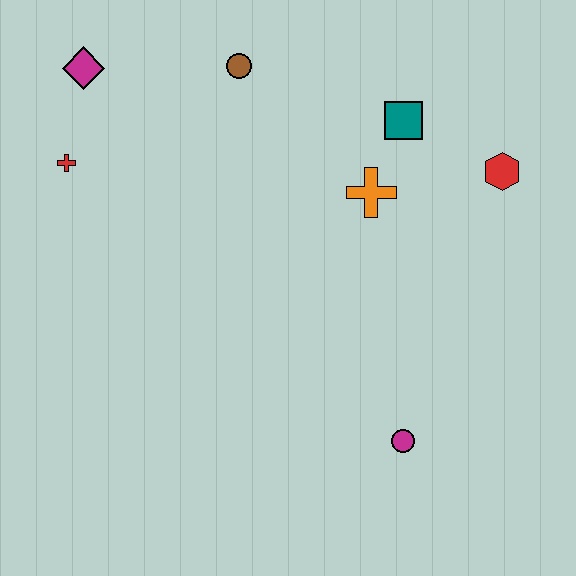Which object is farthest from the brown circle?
The magenta circle is farthest from the brown circle.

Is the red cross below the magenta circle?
No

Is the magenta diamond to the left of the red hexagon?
Yes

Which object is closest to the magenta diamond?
The red cross is closest to the magenta diamond.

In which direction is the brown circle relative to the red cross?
The brown circle is to the right of the red cross.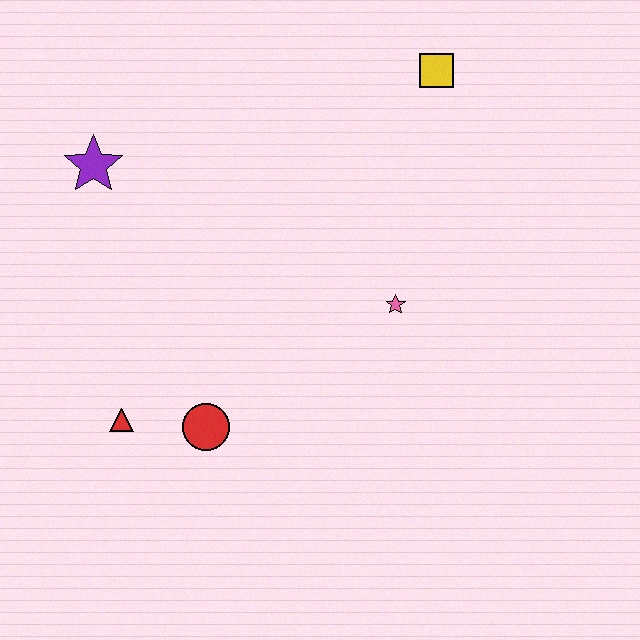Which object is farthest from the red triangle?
The yellow square is farthest from the red triangle.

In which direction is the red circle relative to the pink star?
The red circle is to the left of the pink star.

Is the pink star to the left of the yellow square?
Yes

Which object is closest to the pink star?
The red circle is closest to the pink star.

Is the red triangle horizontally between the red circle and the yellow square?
No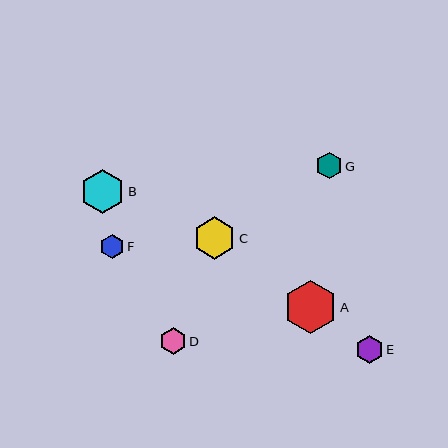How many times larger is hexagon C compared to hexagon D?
Hexagon C is approximately 1.6 times the size of hexagon D.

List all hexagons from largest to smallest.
From largest to smallest: A, B, C, E, D, G, F.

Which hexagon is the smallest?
Hexagon F is the smallest with a size of approximately 24 pixels.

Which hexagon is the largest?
Hexagon A is the largest with a size of approximately 53 pixels.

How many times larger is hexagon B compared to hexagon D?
Hexagon B is approximately 1.7 times the size of hexagon D.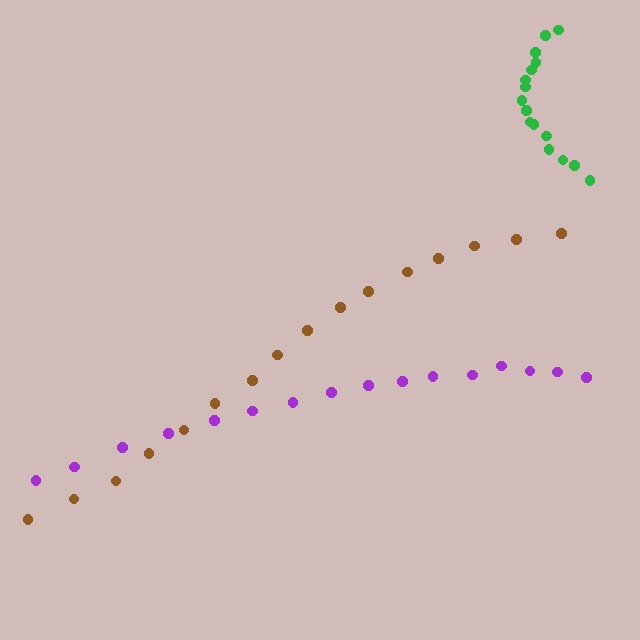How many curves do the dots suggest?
There are 3 distinct paths.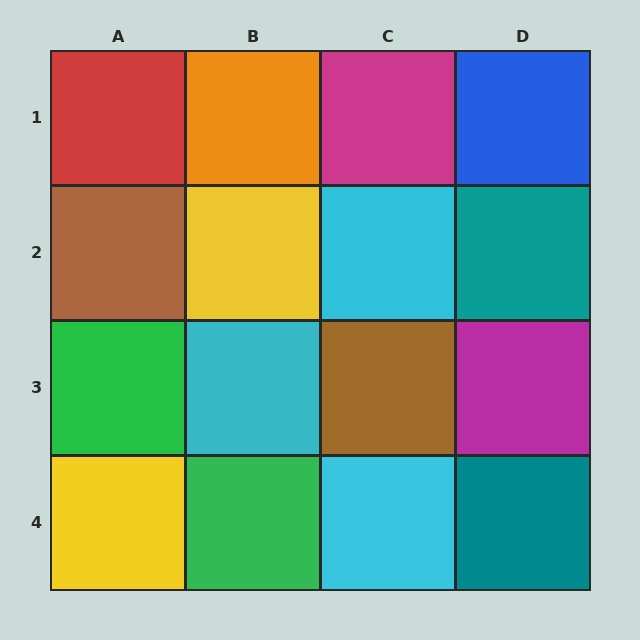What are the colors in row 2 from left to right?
Brown, yellow, cyan, teal.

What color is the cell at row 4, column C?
Cyan.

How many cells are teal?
2 cells are teal.